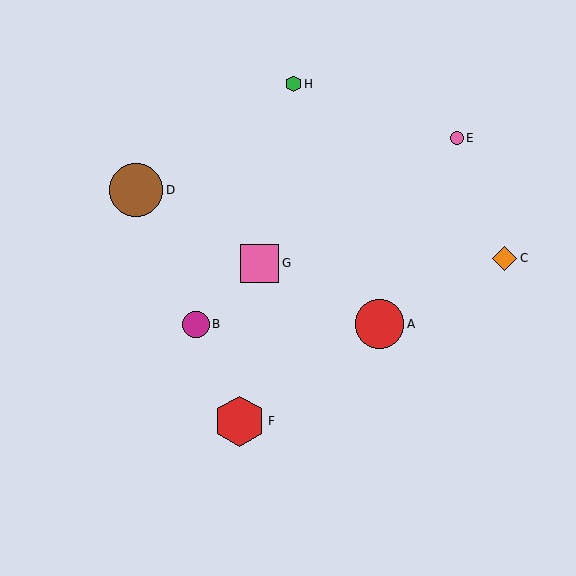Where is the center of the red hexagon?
The center of the red hexagon is at (239, 421).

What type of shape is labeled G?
Shape G is a pink square.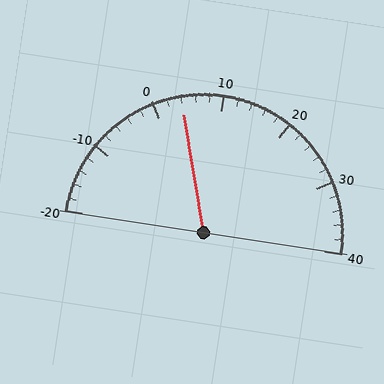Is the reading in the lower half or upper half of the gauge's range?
The reading is in the lower half of the range (-20 to 40).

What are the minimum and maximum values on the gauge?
The gauge ranges from -20 to 40.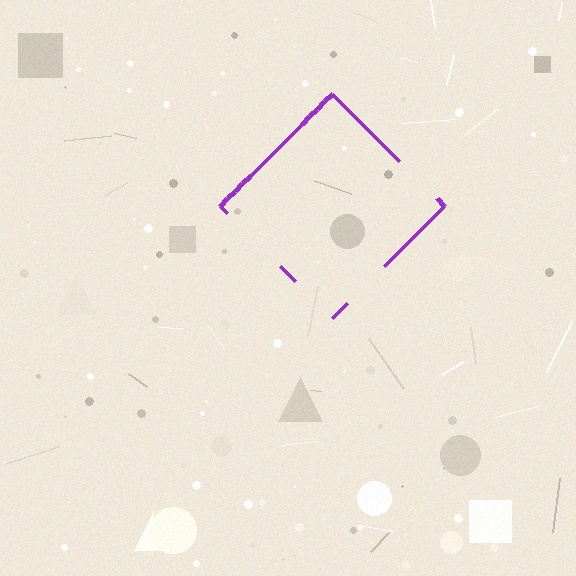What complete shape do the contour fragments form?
The contour fragments form a diamond.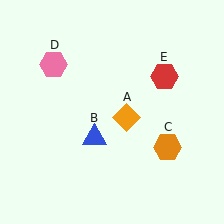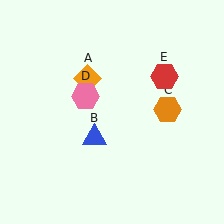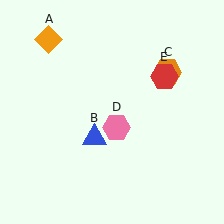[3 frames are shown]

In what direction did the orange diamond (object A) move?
The orange diamond (object A) moved up and to the left.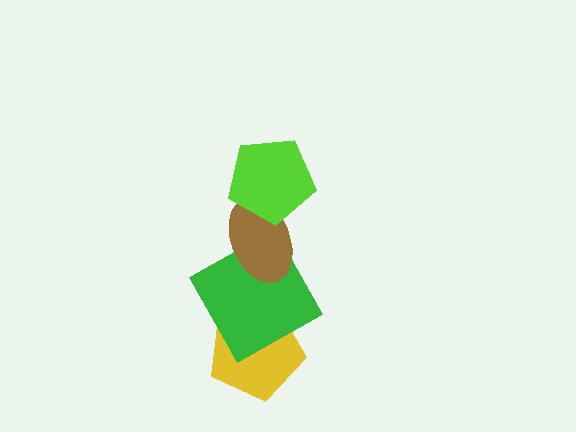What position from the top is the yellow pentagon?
The yellow pentagon is 4th from the top.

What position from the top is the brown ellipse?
The brown ellipse is 2nd from the top.